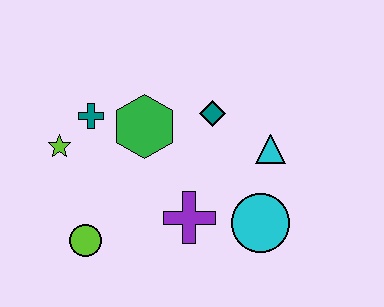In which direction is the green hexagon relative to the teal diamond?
The green hexagon is to the left of the teal diamond.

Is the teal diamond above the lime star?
Yes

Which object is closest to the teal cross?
The lime star is closest to the teal cross.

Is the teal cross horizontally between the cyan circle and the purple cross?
No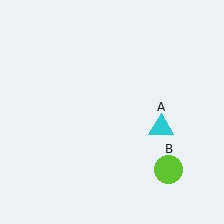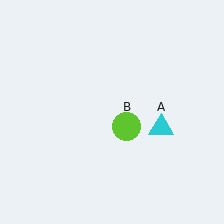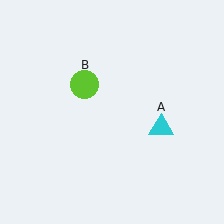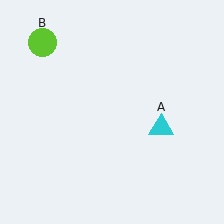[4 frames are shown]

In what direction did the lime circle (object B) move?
The lime circle (object B) moved up and to the left.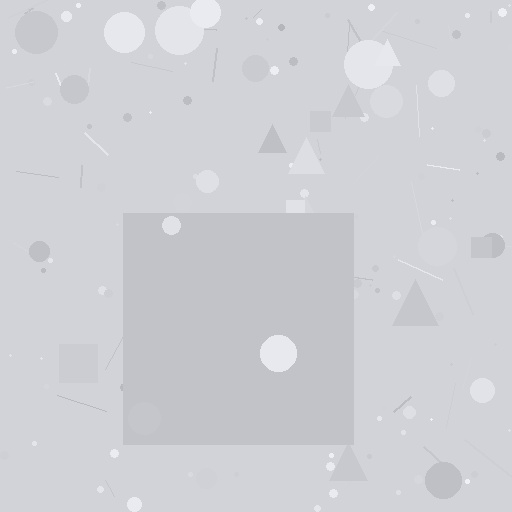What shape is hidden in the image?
A square is hidden in the image.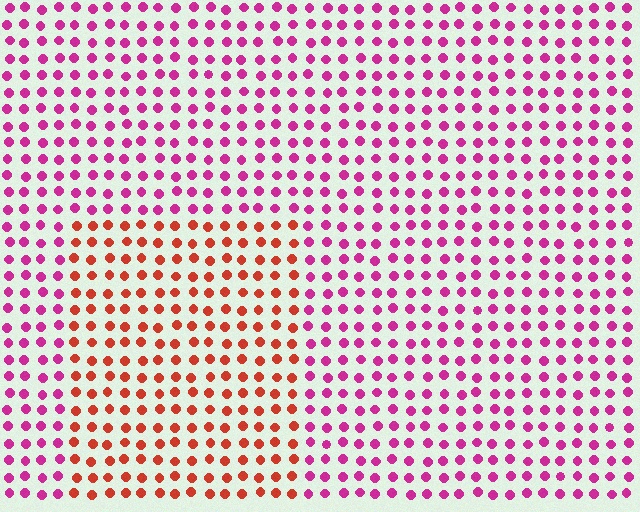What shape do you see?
I see a rectangle.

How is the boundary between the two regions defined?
The boundary is defined purely by a slight shift in hue (about 47 degrees). Spacing, size, and orientation are identical on both sides.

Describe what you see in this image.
The image is filled with small magenta elements in a uniform arrangement. A rectangle-shaped region is visible where the elements are tinted to a slightly different hue, forming a subtle color boundary.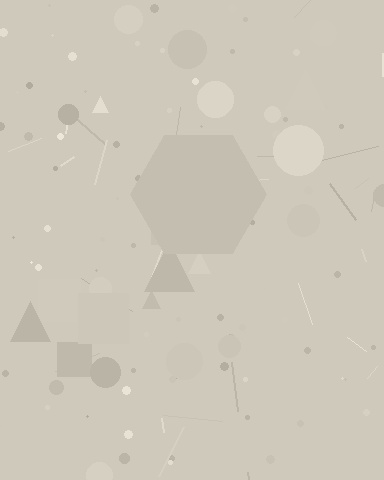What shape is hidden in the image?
A hexagon is hidden in the image.